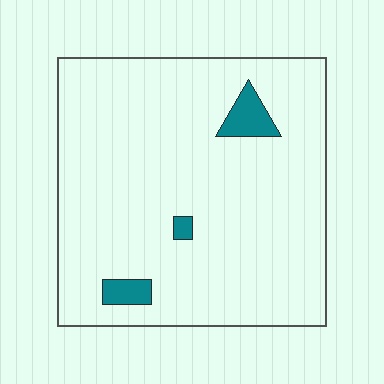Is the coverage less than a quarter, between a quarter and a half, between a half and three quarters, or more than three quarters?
Less than a quarter.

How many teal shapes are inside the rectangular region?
3.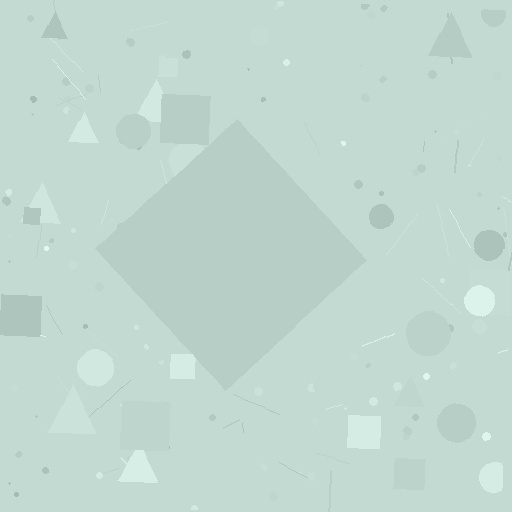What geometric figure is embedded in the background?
A diamond is embedded in the background.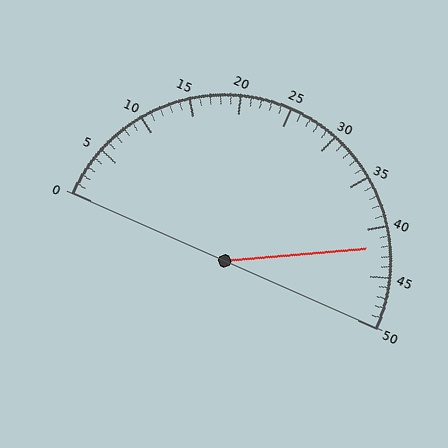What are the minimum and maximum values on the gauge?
The gauge ranges from 0 to 50.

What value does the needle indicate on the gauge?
The needle indicates approximately 42.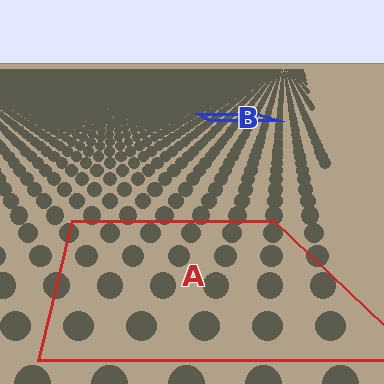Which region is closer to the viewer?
Region A is closer. The texture elements there are larger and more spread out.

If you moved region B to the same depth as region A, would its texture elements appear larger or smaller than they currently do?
They would appear larger. At a closer depth, the same texture elements are projected at a bigger on-screen size.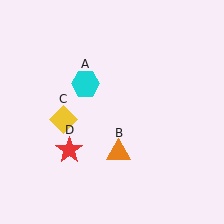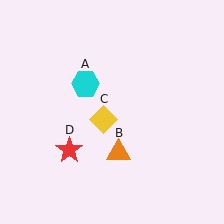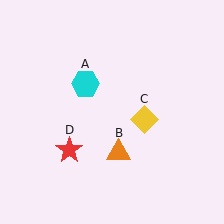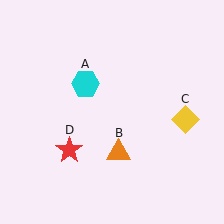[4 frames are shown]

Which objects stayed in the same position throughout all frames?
Cyan hexagon (object A) and orange triangle (object B) and red star (object D) remained stationary.